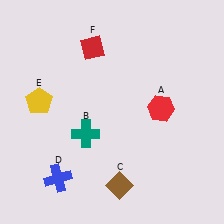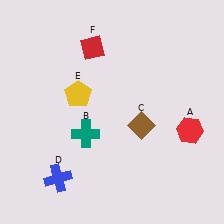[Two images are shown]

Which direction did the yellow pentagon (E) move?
The yellow pentagon (E) moved right.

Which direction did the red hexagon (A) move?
The red hexagon (A) moved right.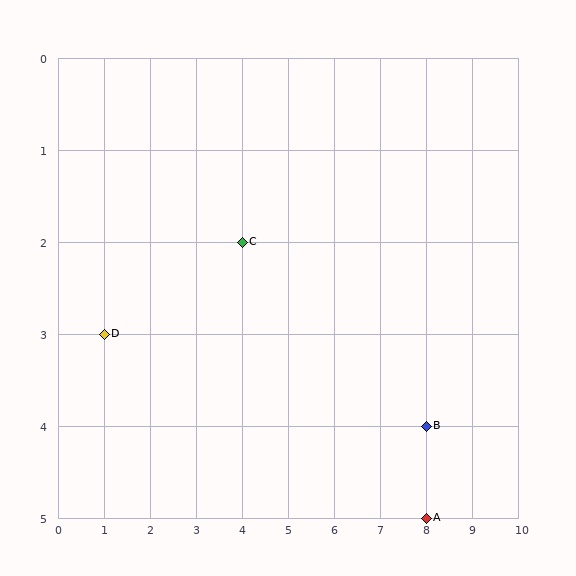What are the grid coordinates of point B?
Point B is at grid coordinates (8, 4).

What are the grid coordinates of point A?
Point A is at grid coordinates (8, 5).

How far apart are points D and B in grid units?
Points D and B are 7 columns and 1 row apart (about 7.1 grid units diagonally).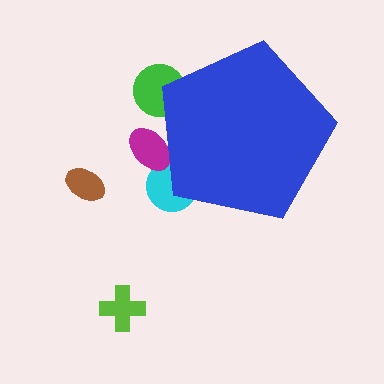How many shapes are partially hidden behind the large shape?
3 shapes are partially hidden.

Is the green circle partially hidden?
Yes, the green circle is partially hidden behind the blue pentagon.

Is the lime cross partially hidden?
No, the lime cross is fully visible.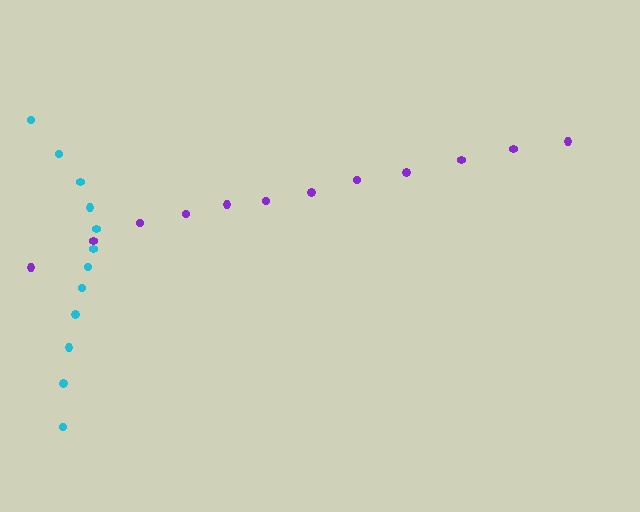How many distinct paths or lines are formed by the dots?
There are 2 distinct paths.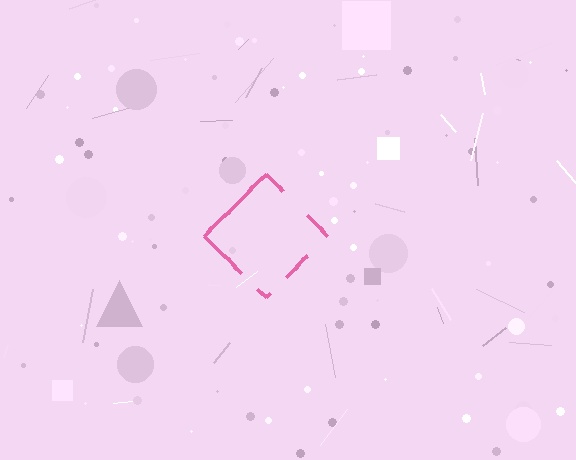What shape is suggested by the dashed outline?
The dashed outline suggests a diamond.